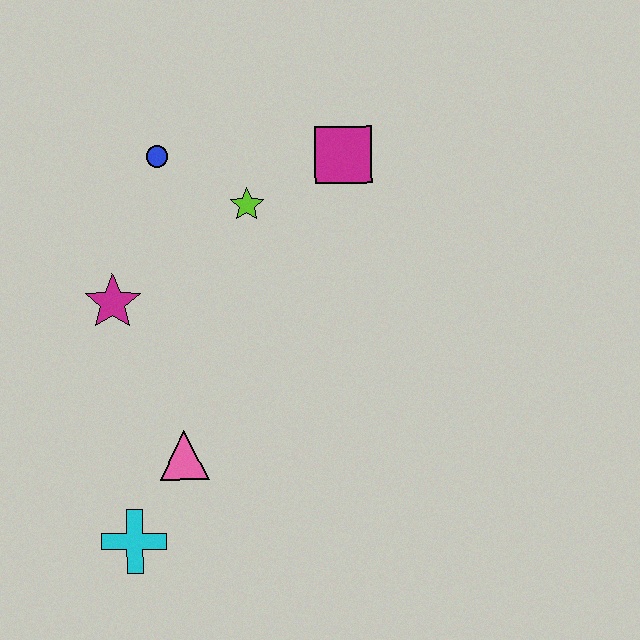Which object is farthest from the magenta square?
The cyan cross is farthest from the magenta square.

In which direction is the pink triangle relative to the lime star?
The pink triangle is below the lime star.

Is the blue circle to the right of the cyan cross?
Yes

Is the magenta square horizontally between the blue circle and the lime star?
No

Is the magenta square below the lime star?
No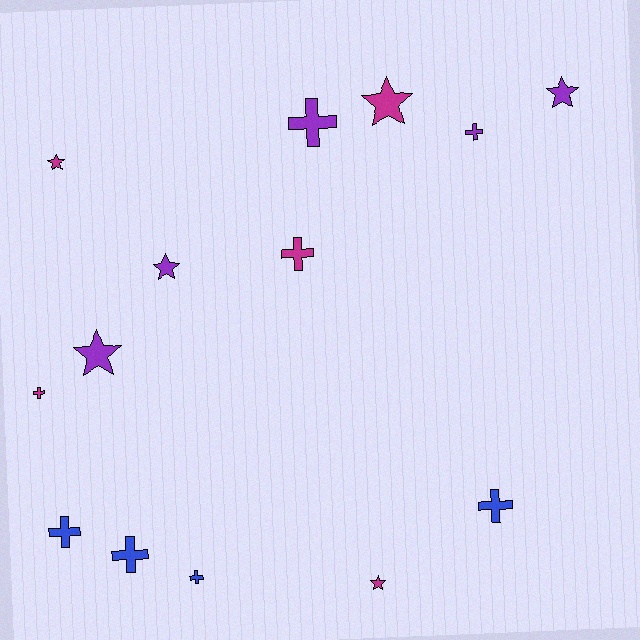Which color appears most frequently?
Purple, with 5 objects.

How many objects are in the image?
There are 14 objects.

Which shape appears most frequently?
Cross, with 8 objects.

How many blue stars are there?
There are no blue stars.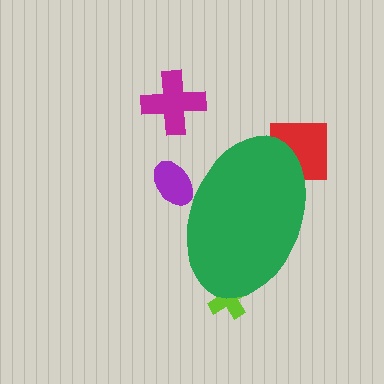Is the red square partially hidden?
Yes, the red square is partially hidden behind the green ellipse.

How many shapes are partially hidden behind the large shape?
3 shapes are partially hidden.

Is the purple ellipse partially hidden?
Yes, the purple ellipse is partially hidden behind the green ellipse.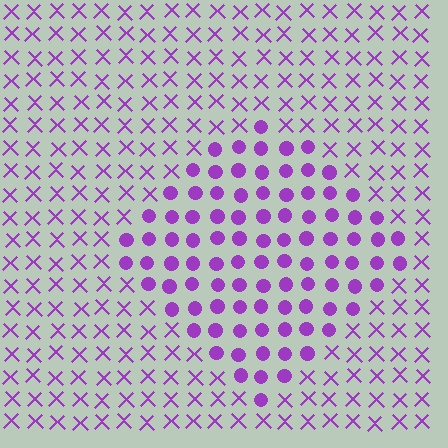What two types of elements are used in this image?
The image uses circles inside the diamond region and X marks outside it.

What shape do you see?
I see a diamond.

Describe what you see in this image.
The image is filled with small purple elements arranged in a uniform grid. A diamond-shaped region contains circles, while the surrounding area contains X marks. The boundary is defined purely by the change in element shape.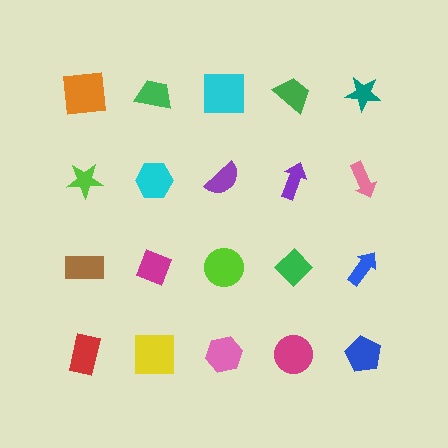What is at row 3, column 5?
A blue arrow.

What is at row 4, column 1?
A red rectangle.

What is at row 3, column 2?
A magenta diamond.